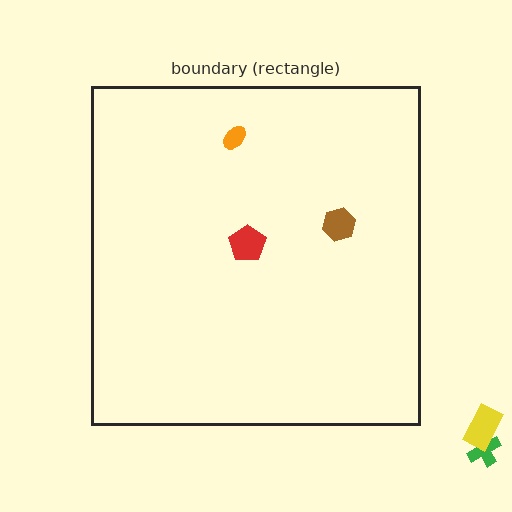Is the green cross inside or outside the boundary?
Outside.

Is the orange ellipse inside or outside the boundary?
Inside.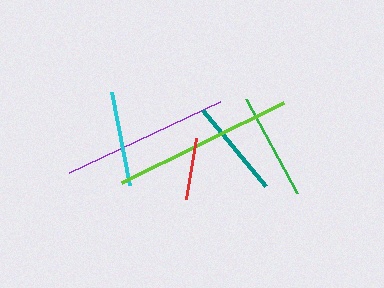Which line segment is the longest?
The lime line is the longest at approximately 181 pixels.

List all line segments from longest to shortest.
From longest to shortest: lime, purple, green, teal, cyan, red.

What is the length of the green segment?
The green segment is approximately 107 pixels long.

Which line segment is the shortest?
The red line is the shortest at approximately 62 pixels.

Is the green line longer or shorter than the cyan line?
The green line is longer than the cyan line.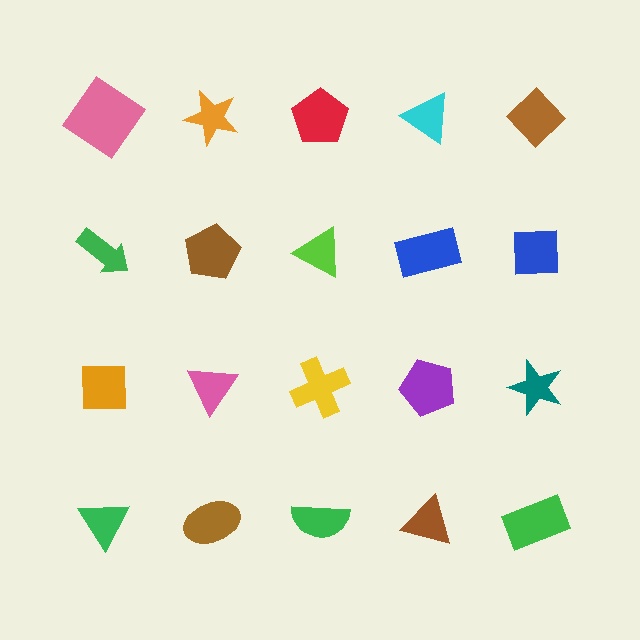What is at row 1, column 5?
A brown diamond.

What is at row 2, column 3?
A lime triangle.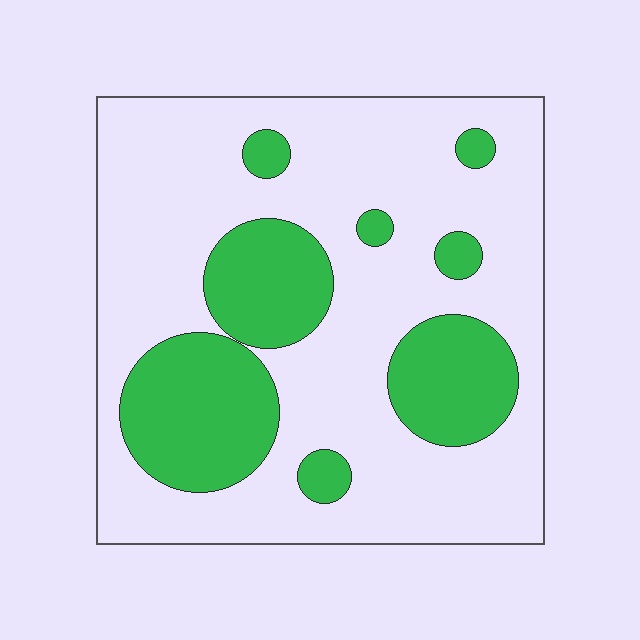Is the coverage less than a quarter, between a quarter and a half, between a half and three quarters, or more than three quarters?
Between a quarter and a half.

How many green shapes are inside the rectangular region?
8.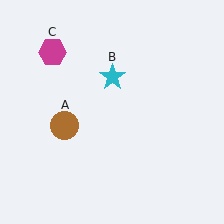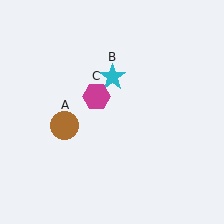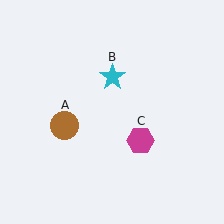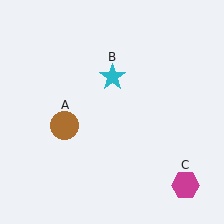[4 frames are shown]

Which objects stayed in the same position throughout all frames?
Brown circle (object A) and cyan star (object B) remained stationary.